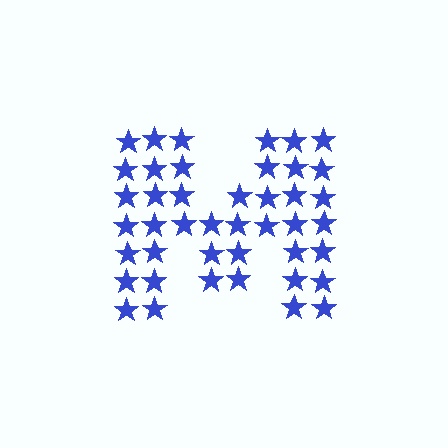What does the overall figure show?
The overall figure shows the letter M.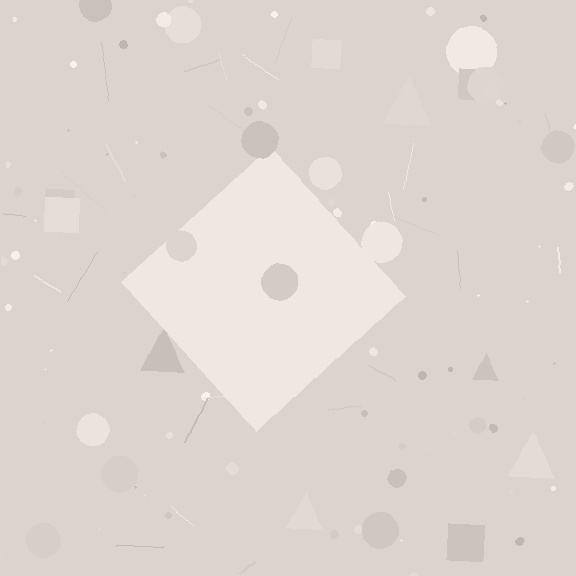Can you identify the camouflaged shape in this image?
The camouflaged shape is a diamond.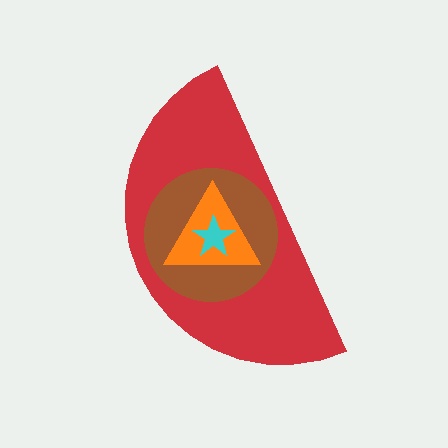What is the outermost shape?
The red semicircle.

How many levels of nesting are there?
4.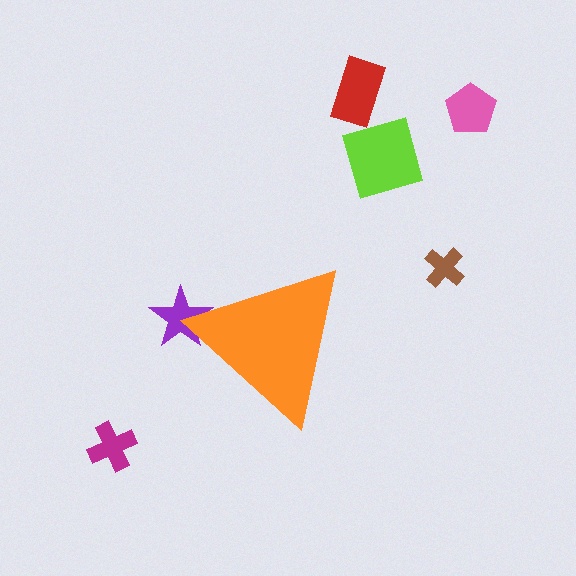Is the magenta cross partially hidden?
No, the magenta cross is fully visible.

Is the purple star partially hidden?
Yes, the purple star is partially hidden behind the orange triangle.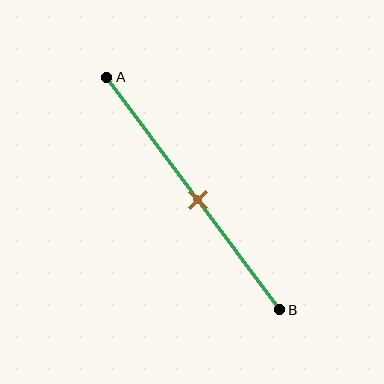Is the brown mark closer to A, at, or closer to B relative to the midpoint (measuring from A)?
The brown mark is approximately at the midpoint of segment AB.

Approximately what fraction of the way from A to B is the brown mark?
The brown mark is approximately 55% of the way from A to B.